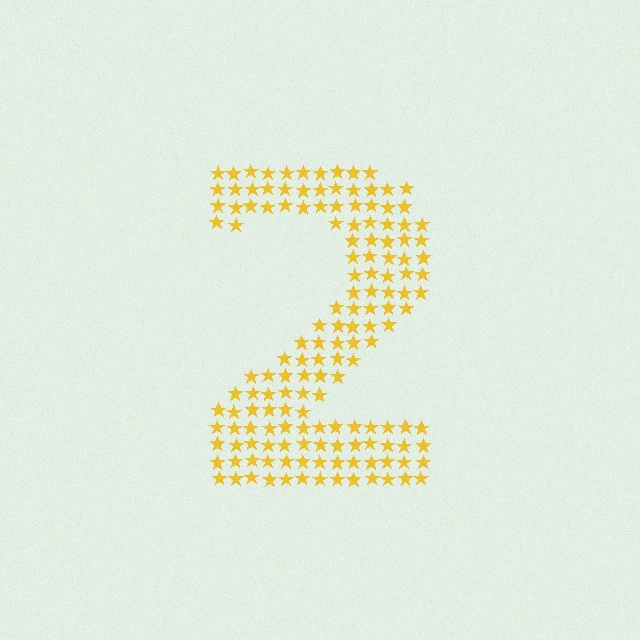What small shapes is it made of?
It is made of small stars.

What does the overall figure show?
The overall figure shows the digit 2.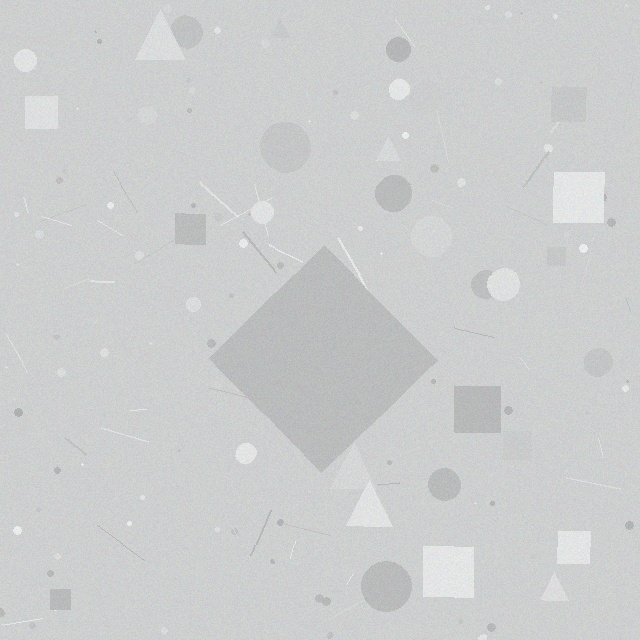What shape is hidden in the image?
A diamond is hidden in the image.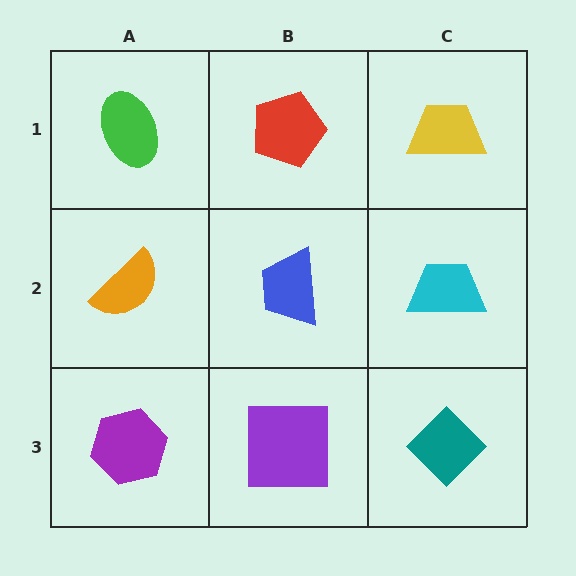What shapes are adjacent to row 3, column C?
A cyan trapezoid (row 2, column C), a purple square (row 3, column B).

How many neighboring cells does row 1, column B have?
3.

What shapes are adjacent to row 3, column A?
An orange semicircle (row 2, column A), a purple square (row 3, column B).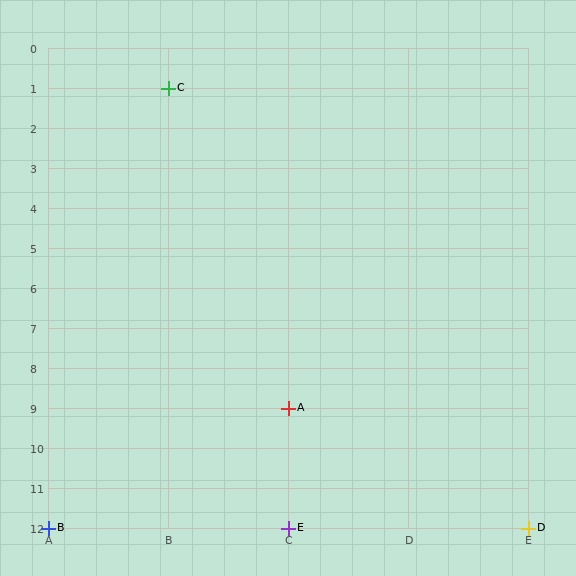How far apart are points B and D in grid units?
Points B and D are 4 columns apart.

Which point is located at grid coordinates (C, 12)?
Point E is at (C, 12).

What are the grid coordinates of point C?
Point C is at grid coordinates (B, 1).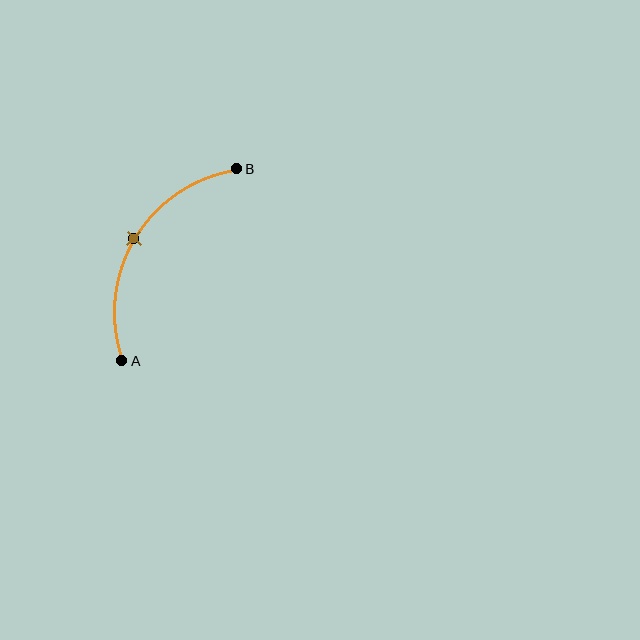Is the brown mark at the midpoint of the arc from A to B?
Yes. The brown mark lies on the arc at equal arc-length from both A and B — it is the arc midpoint.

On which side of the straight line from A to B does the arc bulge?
The arc bulges to the left of the straight line connecting A and B.